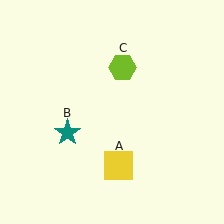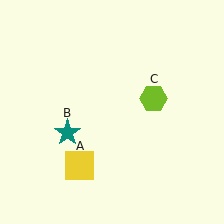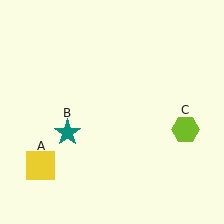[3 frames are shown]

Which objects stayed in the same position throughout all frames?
Teal star (object B) remained stationary.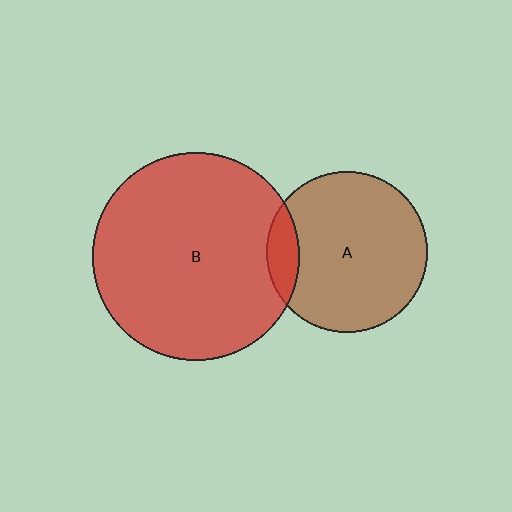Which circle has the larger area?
Circle B (red).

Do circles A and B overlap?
Yes.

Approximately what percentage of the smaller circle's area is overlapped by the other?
Approximately 10%.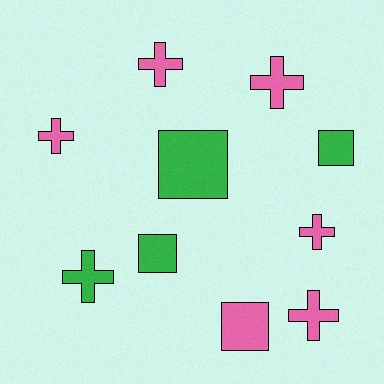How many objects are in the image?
There are 10 objects.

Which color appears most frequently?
Pink, with 6 objects.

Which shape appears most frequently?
Cross, with 6 objects.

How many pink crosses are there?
There are 5 pink crosses.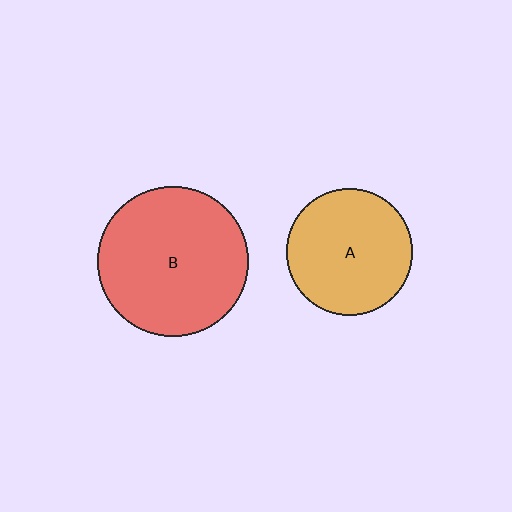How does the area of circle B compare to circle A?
Approximately 1.4 times.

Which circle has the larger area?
Circle B (red).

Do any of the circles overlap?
No, none of the circles overlap.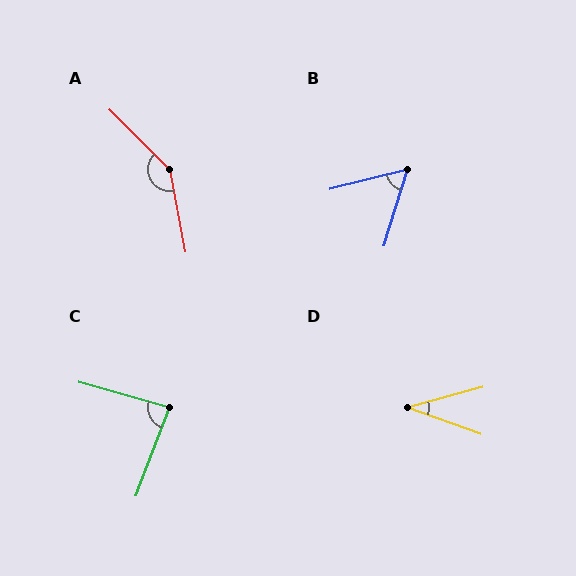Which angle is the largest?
A, at approximately 146 degrees.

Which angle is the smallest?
D, at approximately 35 degrees.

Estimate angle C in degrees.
Approximately 85 degrees.